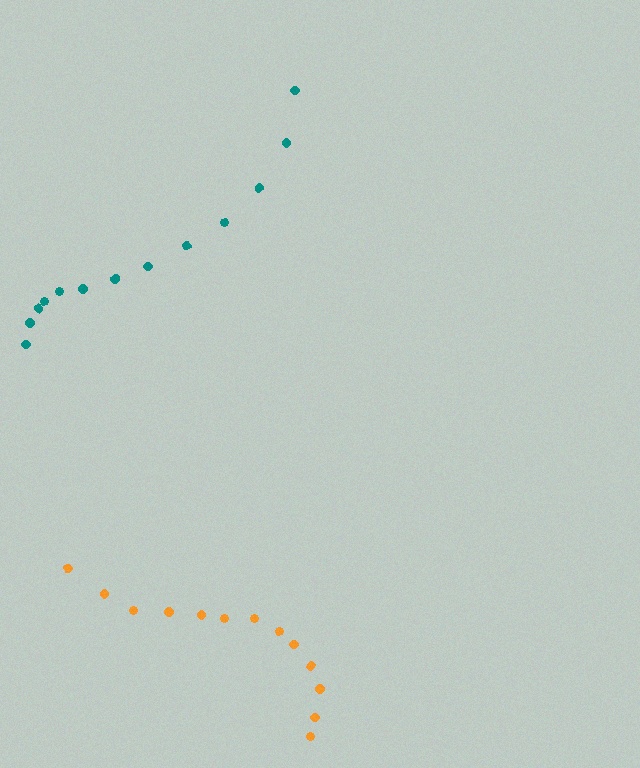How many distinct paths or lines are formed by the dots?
There are 2 distinct paths.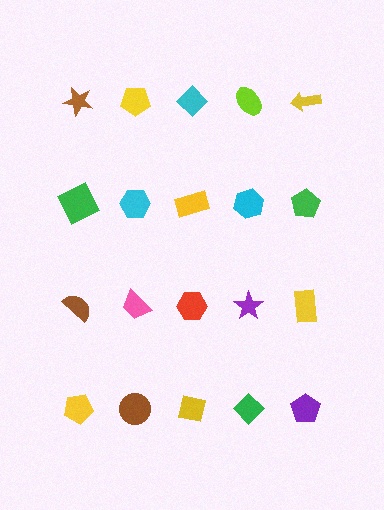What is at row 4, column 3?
A yellow square.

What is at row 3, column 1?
A brown semicircle.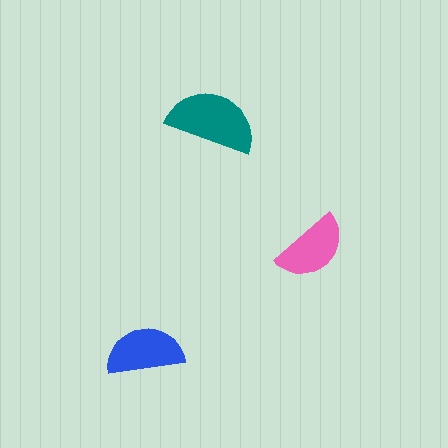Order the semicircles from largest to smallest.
the teal one, the blue one, the pink one.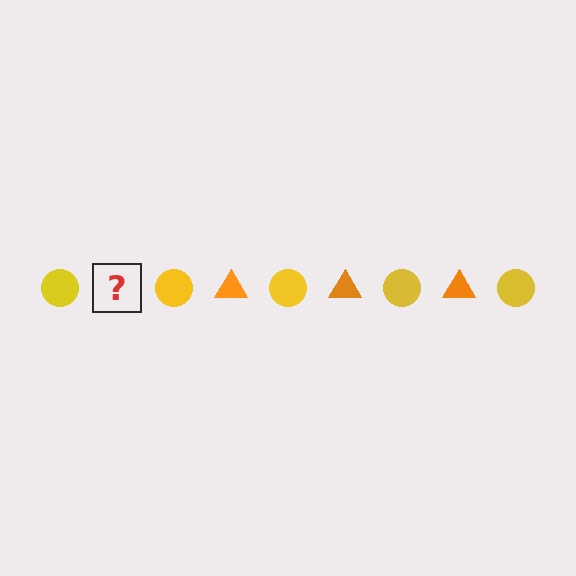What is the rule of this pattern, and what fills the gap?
The rule is that the pattern alternates between yellow circle and orange triangle. The gap should be filled with an orange triangle.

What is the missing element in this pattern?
The missing element is an orange triangle.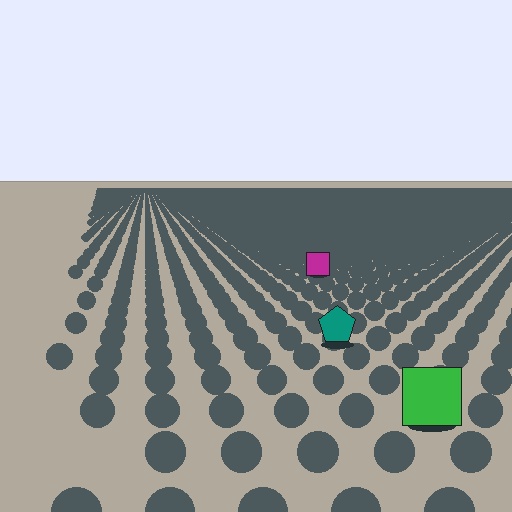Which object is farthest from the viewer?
The magenta square is farthest from the viewer. It appears smaller and the ground texture around it is denser.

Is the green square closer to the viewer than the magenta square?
Yes. The green square is closer — you can tell from the texture gradient: the ground texture is coarser near it.